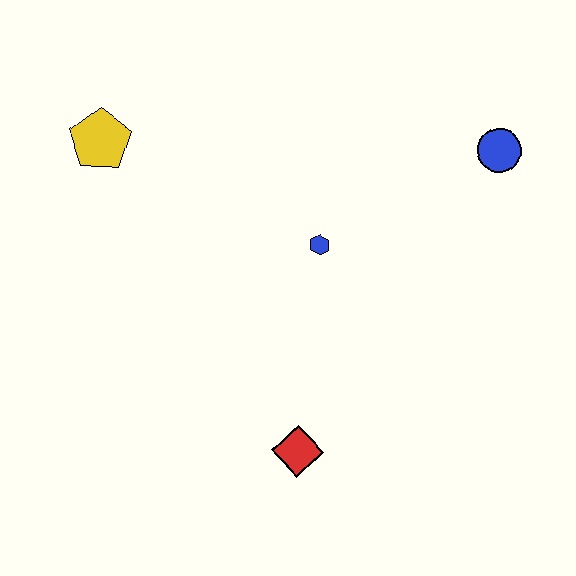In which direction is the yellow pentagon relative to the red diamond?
The yellow pentagon is above the red diamond.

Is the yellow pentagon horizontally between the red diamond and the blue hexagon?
No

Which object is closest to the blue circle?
The blue hexagon is closest to the blue circle.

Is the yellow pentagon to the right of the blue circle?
No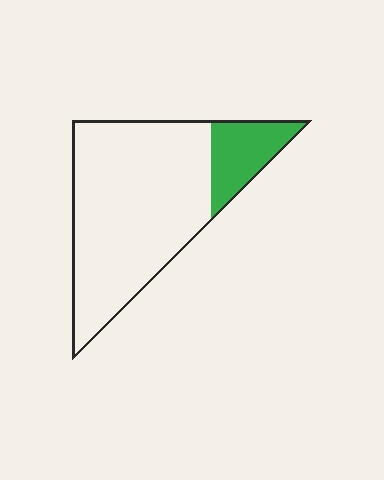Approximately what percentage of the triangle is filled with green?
Approximately 20%.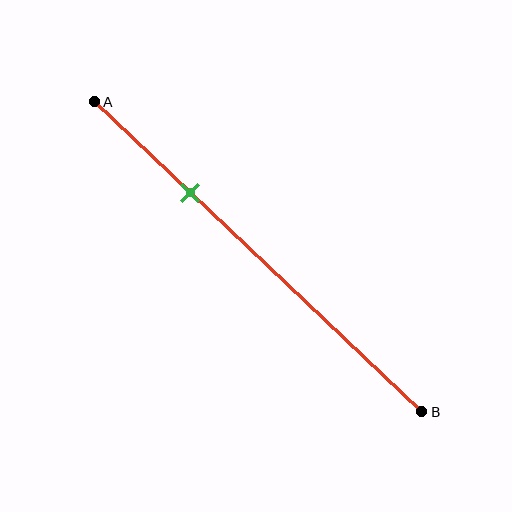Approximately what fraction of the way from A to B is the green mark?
The green mark is approximately 30% of the way from A to B.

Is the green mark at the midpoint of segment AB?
No, the mark is at about 30% from A, not at the 50% midpoint.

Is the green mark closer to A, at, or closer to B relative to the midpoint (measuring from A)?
The green mark is closer to point A than the midpoint of segment AB.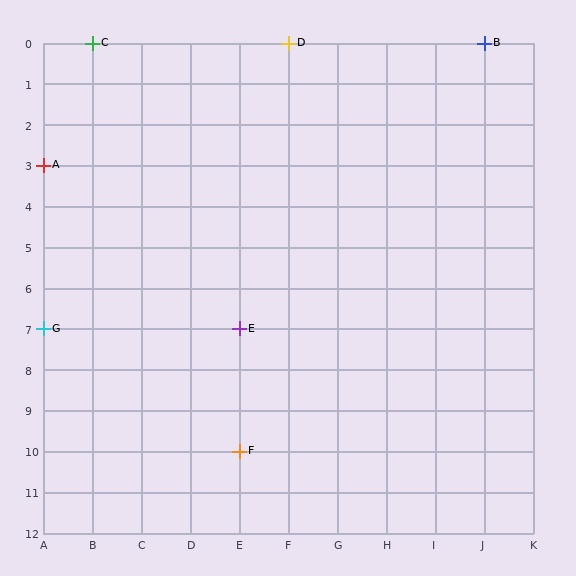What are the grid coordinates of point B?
Point B is at grid coordinates (J, 0).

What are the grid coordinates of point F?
Point F is at grid coordinates (E, 10).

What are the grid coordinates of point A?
Point A is at grid coordinates (A, 3).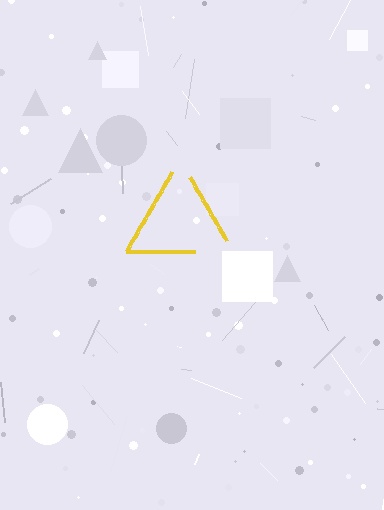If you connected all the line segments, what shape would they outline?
They would outline a triangle.